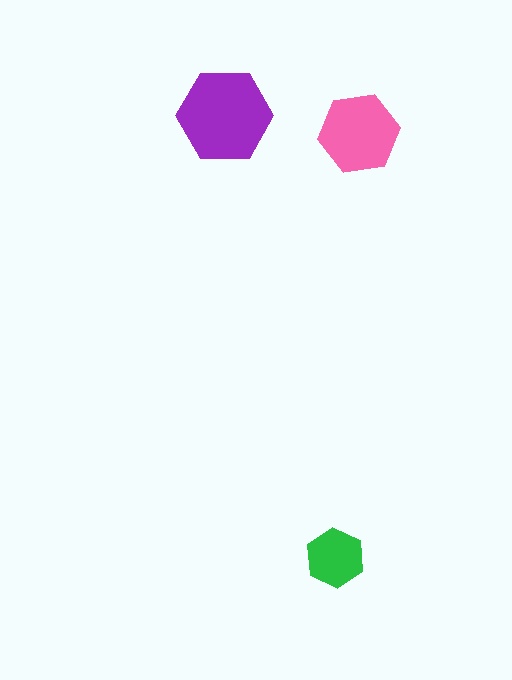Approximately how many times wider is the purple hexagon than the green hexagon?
About 1.5 times wider.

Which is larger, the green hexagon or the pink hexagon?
The pink one.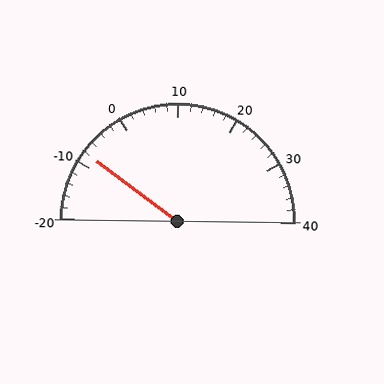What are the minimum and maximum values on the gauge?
The gauge ranges from -20 to 40.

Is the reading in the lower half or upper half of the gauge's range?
The reading is in the lower half of the range (-20 to 40).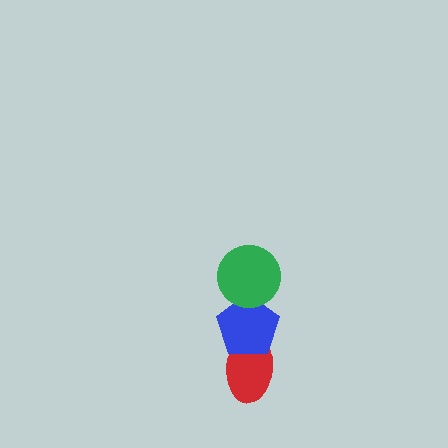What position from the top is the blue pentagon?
The blue pentagon is 2nd from the top.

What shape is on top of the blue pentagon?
The green circle is on top of the blue pentagon.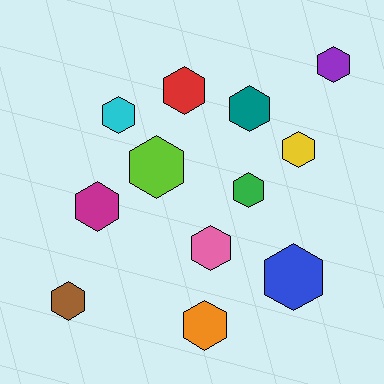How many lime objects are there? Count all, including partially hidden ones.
There is 1 lime object.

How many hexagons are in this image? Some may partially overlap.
There are 12 hexagons.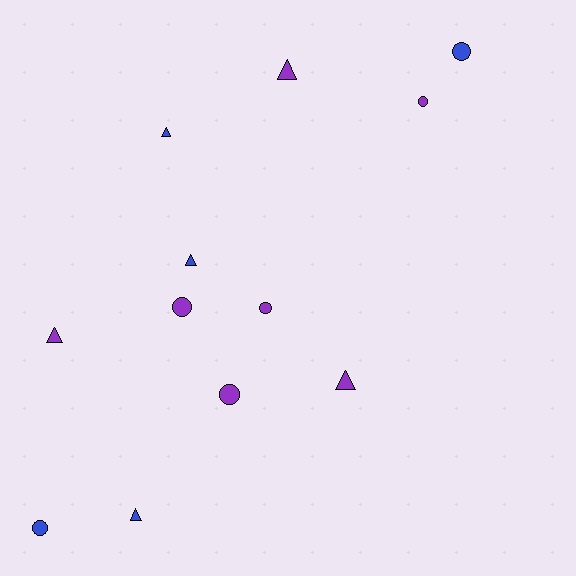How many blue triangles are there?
There are 3 blue triangles.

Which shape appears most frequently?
Triangle, with 6 objects.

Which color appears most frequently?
Purple, with 7 objects.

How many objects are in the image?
There are 12 objects.